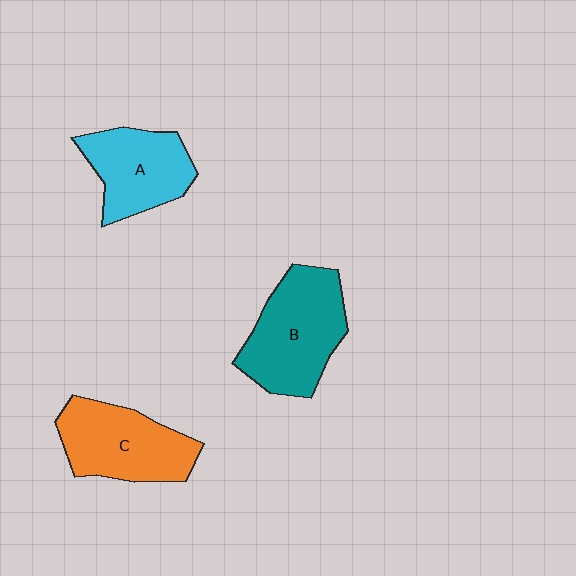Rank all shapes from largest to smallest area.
From largest to smallest: B (teal), C (orange), A (cyan).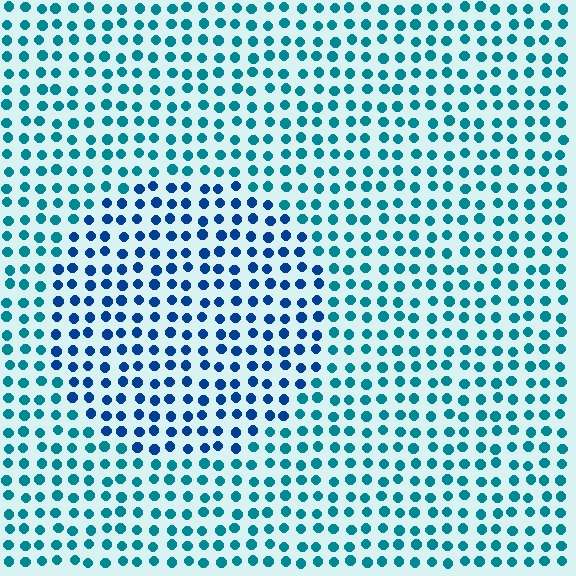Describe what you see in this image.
The image is filled with small teal elements in a uniform arrangement. A circle-shaped region is visible where the elements are tinted to a slightly different hue, forming a subtle color boundary.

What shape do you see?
I see a circle.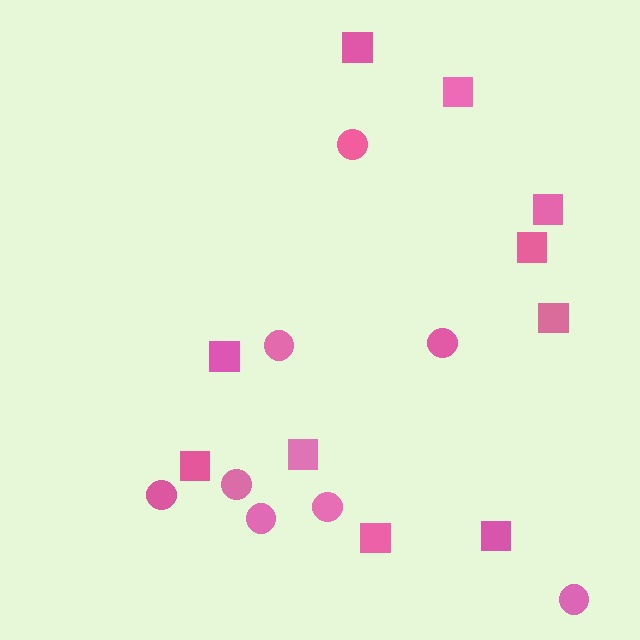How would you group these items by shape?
There are 2 groups: one group of circles (8) and one group of squares (10).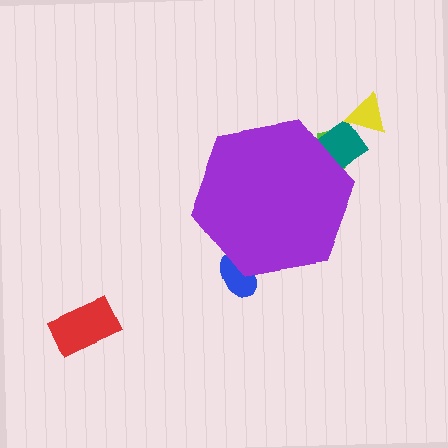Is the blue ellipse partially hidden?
Yes, the blue ellipse is partially hidden behind the purple hexagon.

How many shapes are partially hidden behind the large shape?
3 shapes are partially hidden.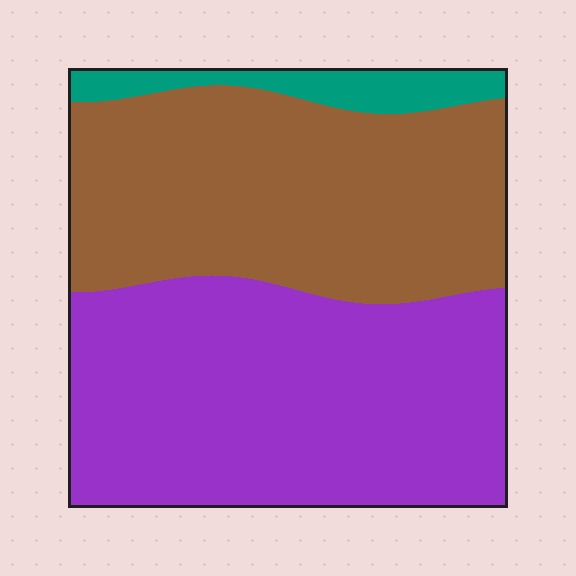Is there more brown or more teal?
Brown.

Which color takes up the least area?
Teal, at roughly 5%.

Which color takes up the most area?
Purple, at roughly 50%.